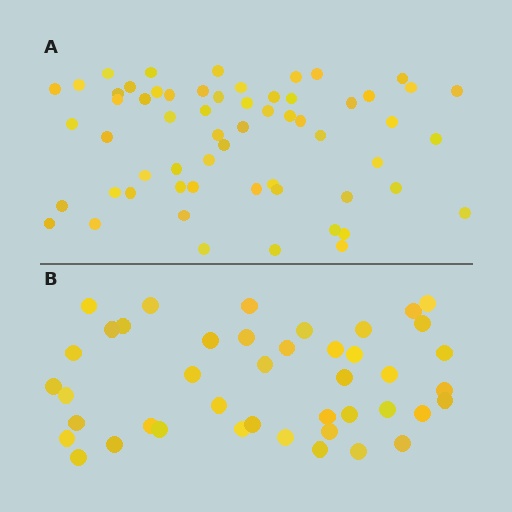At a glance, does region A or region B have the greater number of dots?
Region A (the top region) has more dots.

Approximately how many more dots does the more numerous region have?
Region A has approximately 15 more dots than region B.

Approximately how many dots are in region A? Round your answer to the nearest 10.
About 60 dots.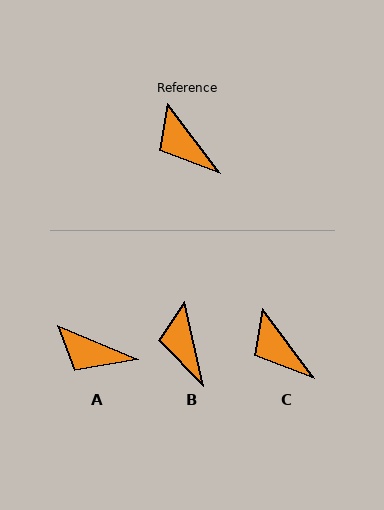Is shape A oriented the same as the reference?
No, it is off by about 30 degrees.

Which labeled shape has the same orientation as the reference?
C.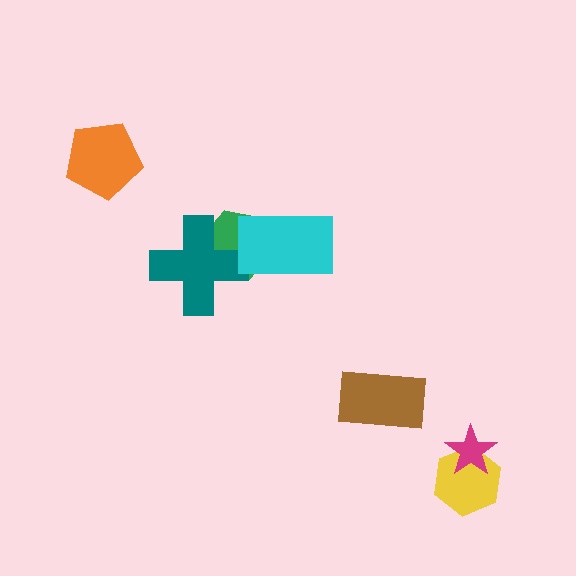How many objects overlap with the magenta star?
1 object overlaps with the magenta star.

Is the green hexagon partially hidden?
Yes, it is partially covered by another shape.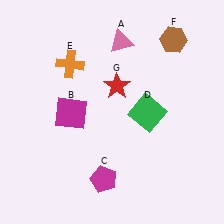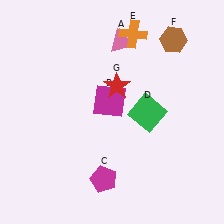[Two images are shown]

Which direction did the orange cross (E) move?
The orange cross (E) moved right.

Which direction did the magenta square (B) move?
The magenta square (B) moved right.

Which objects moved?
The objects that moved are: the magenta square (B), the orange cross (E).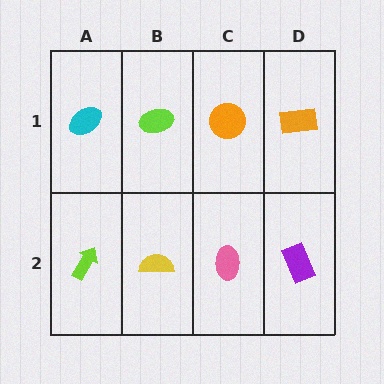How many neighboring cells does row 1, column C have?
3.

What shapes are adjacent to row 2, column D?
An orange rectangle (row 1, column D), a pink ellipse (row 2, column C).